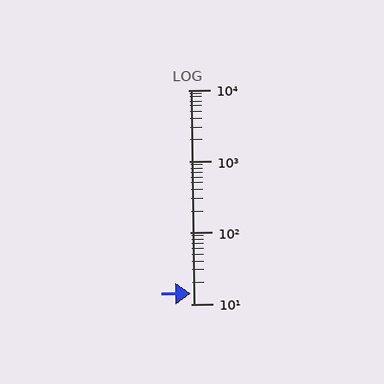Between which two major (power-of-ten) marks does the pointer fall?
The pointer is between 10 and 100.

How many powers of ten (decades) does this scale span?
The scale spans 3 decades, from 10 to 10000.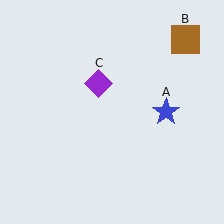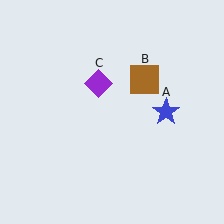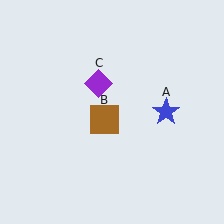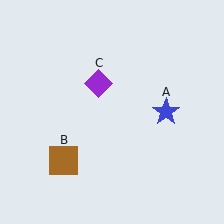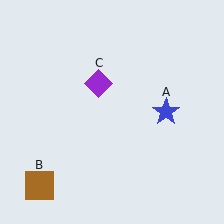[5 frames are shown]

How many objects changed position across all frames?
1 object changed position: brown square (object B).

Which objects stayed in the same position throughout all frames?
Blue star (object A) and purple diamond (object C) remained stationary.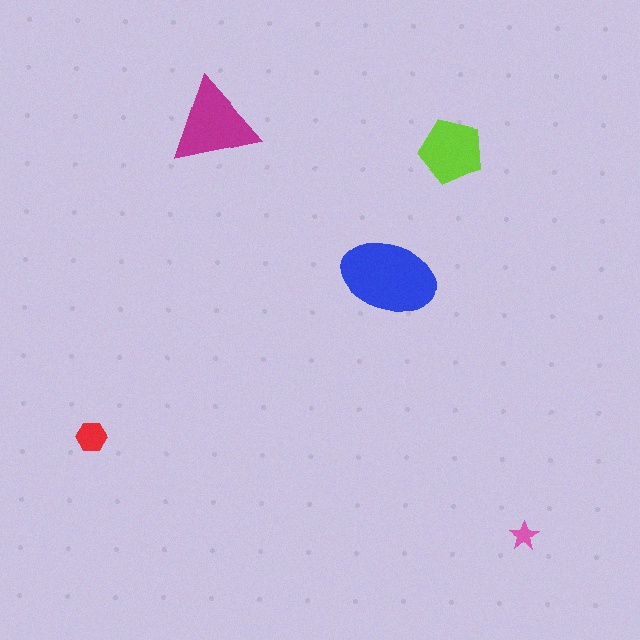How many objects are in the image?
There are 5 objects in the image.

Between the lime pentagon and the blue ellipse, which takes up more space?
The blue ellipse.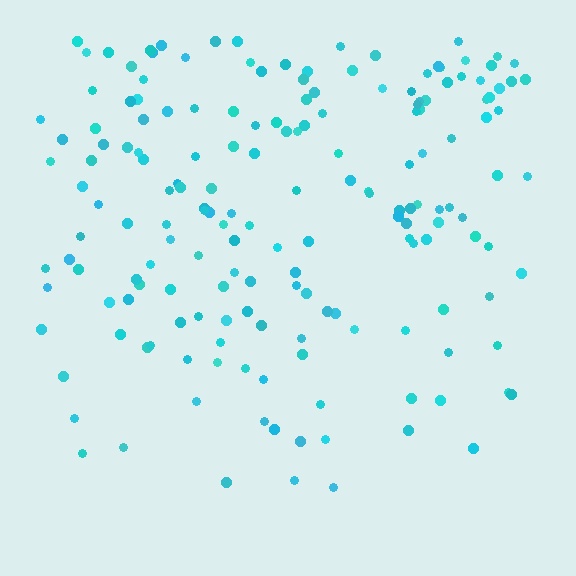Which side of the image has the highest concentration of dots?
The top.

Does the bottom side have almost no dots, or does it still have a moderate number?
Still a moderate number, just noticeably fewer than the top.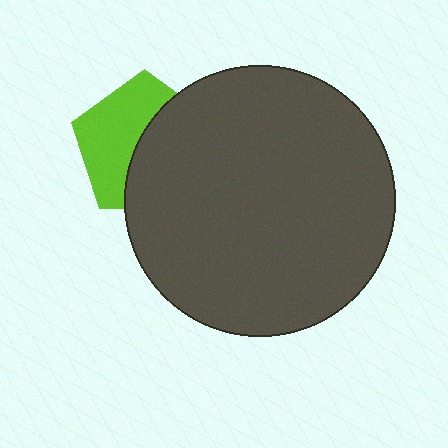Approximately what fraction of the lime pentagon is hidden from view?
Roughly 52% of the lime pentagon is hidden behind the dark gray circle.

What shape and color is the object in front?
The object in front is a dark gray circle.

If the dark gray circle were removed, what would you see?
You would see the complete lime pentagon.